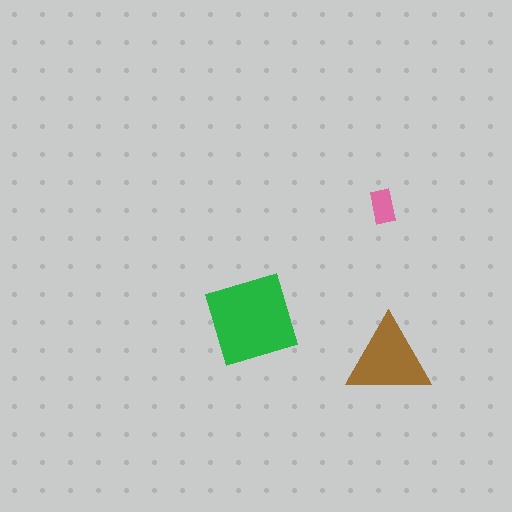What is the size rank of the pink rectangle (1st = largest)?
3rd.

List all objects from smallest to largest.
The pink rectangle, the brown triangle, the green square.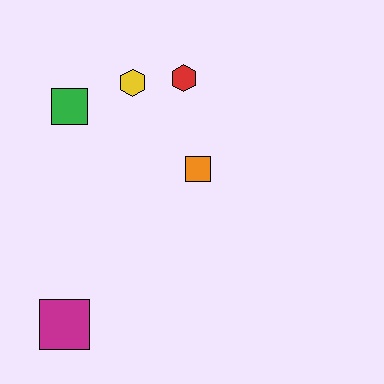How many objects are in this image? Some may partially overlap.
There are 5 objects.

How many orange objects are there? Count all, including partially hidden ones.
There is 1 orange object.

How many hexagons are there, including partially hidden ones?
There are 2 hexagons.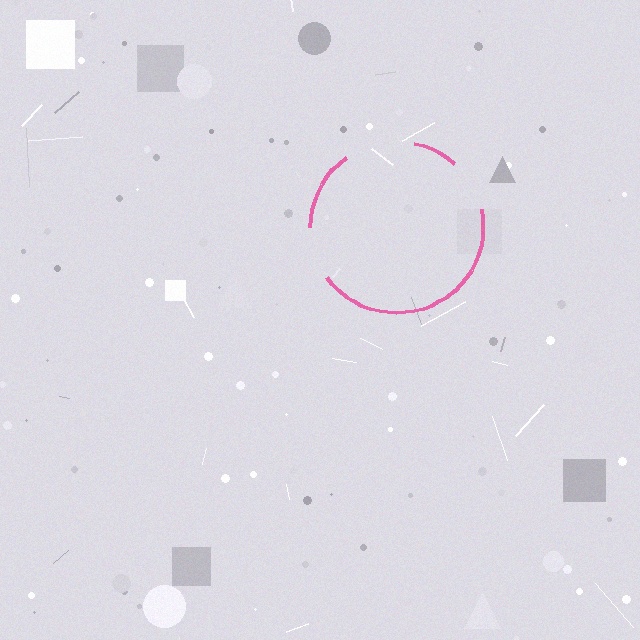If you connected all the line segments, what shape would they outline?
They would outline a circle.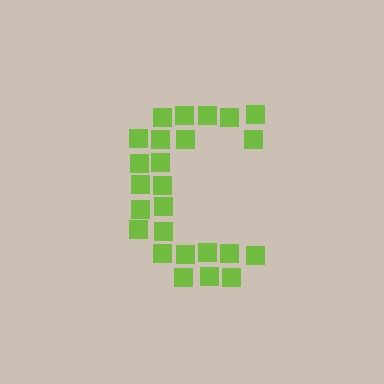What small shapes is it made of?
It is made of small squares.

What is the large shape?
The large shape is the letter C.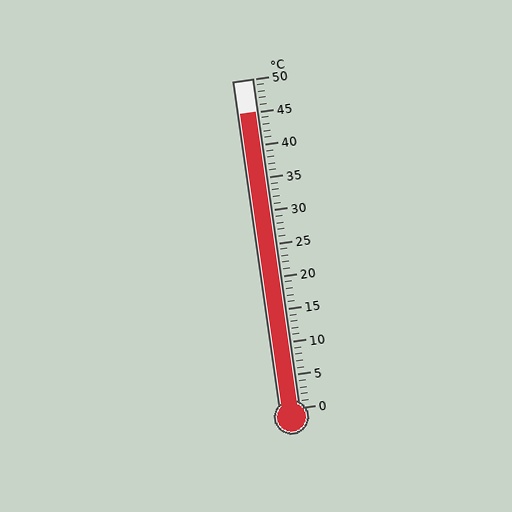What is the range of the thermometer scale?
The thermometer scale ranges from 0°C to 50°C.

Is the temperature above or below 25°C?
The temperature is above 25°C.